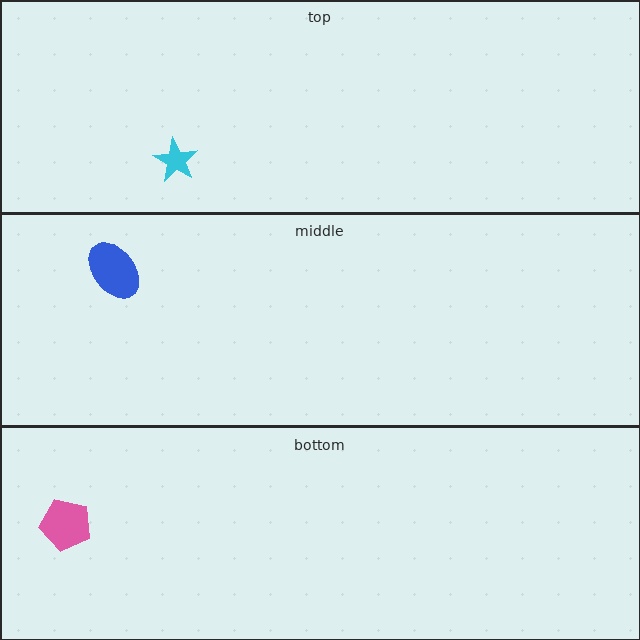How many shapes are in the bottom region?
1.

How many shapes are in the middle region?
1.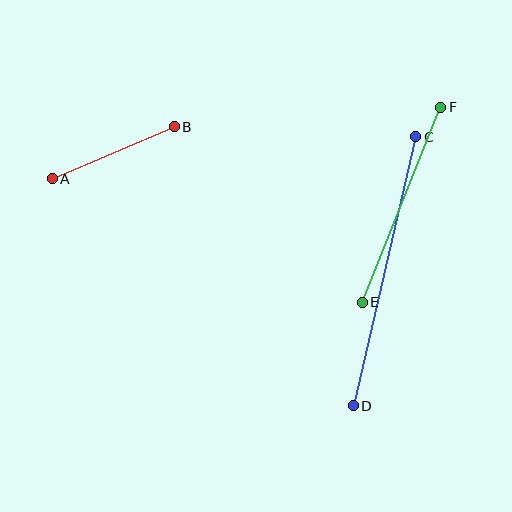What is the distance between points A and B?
The distance is approximately 132 pixels.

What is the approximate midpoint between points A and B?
The midpoint is at approximately (113, 153) pixels.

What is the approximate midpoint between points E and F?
The midpoint is at approximately (401, 205) pixels.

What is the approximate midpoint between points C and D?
The midpoint is at approximately (385, 271) pixels.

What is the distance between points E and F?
The distance is approximately 211 pixels.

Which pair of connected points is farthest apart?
Points C and D are farthest apart.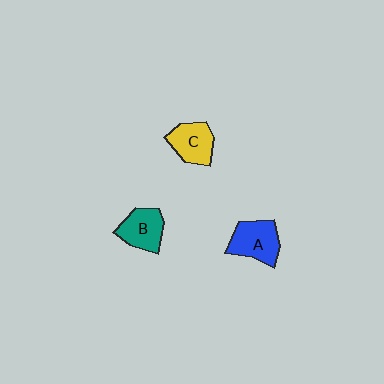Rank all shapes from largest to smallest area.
From largest to smallest: A (blue), C (yellow), B (teal).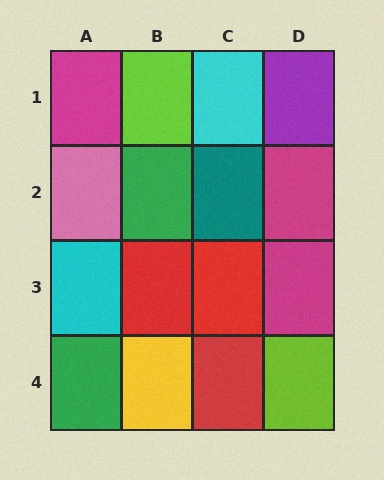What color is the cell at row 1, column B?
Lime.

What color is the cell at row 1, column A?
Magenta.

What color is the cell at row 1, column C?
Cyan.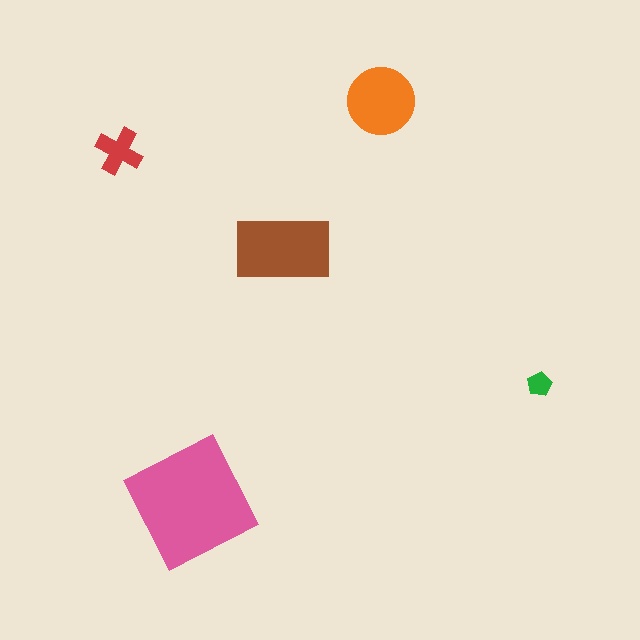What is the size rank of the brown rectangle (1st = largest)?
2nd.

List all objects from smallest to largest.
The green pentagon, the red cross, the orange circle, the brown rectangle, the pink square.